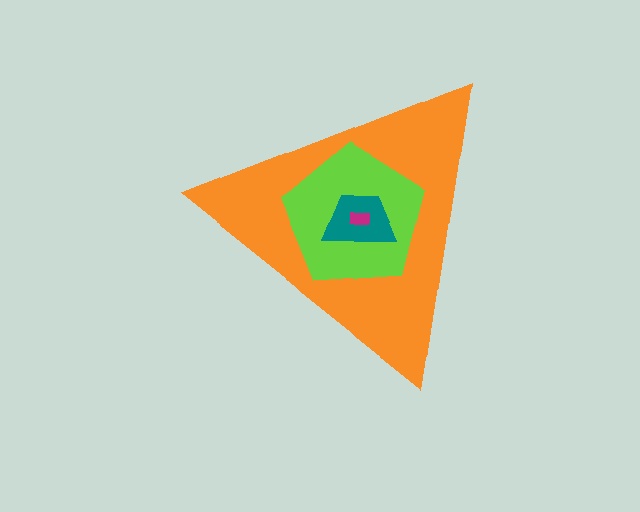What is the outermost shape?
The orange triangle.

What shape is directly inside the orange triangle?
The lime pentagon.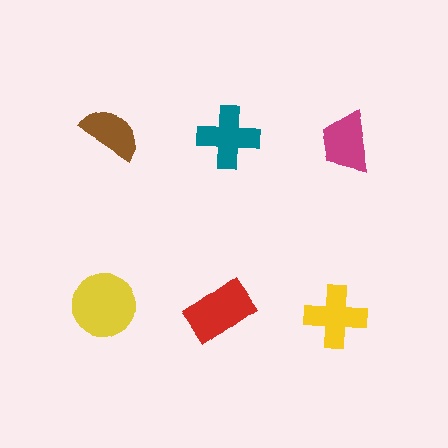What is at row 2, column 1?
A yellow circle.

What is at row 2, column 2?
A red rectangle.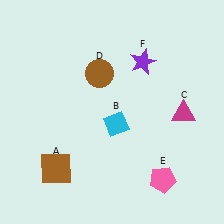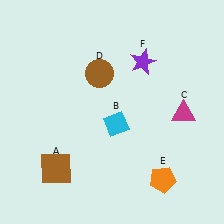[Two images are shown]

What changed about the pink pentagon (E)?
In Image 1, E is pink. In Image 2, it changed to orange.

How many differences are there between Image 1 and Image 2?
There is 1 difference between the two images.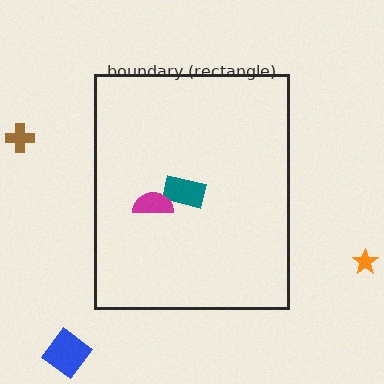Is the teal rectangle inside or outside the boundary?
Inside.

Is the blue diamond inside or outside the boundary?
Outside.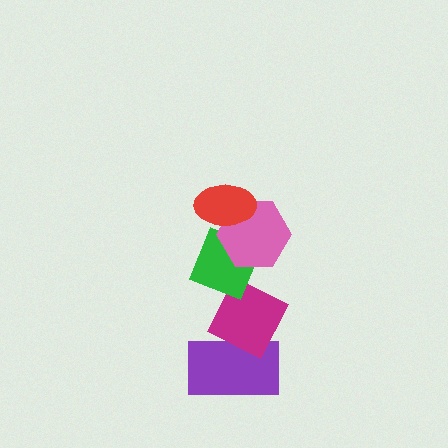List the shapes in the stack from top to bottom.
From top to bottom: the red ellipse, the pink hexagon, the green diamond, the magenta diamond, the purple rectangle.